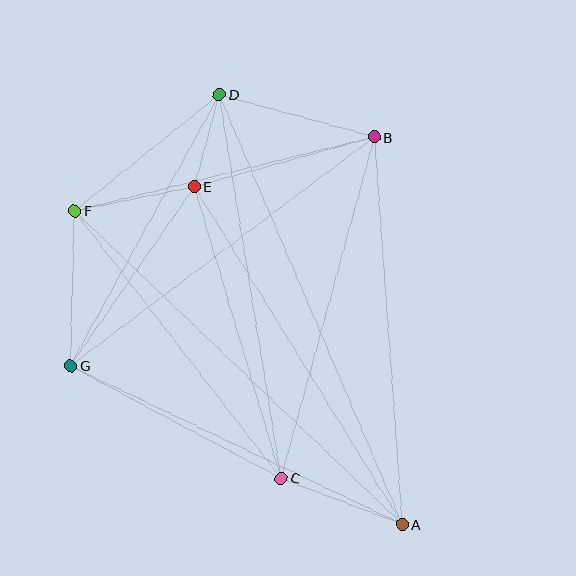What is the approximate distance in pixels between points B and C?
The distance between B and C is approximately 354 pixels.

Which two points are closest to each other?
Points D and E are closest to each other.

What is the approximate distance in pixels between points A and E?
The distance between A and E is approximately 397 pixels.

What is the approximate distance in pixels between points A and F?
The distance between A and F is approximately 453 pixels.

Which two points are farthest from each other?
Points A and D are farthest from each other.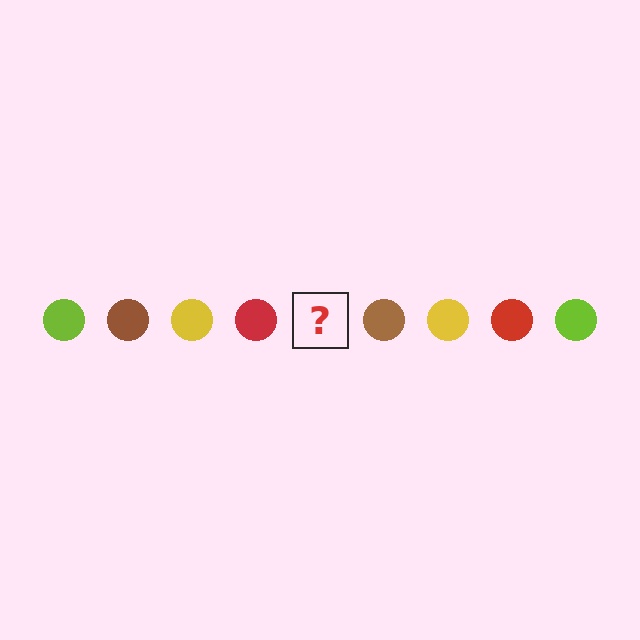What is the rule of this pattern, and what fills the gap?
The rule is that the pattern cycles through lime, brown, yellow, red circles. The gap should be filled with a lime circle.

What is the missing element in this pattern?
The missing element is a lime circle.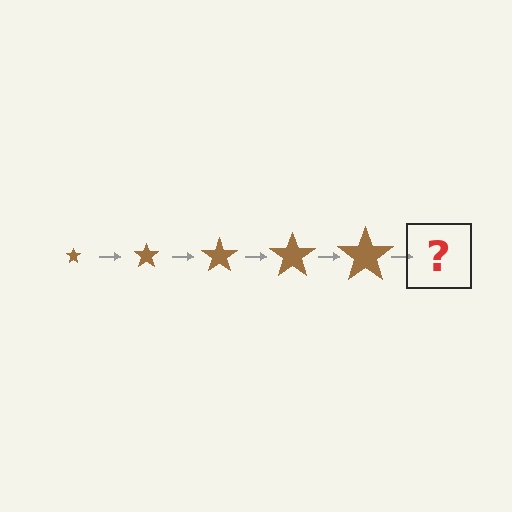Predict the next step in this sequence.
The next step is a brown star, larger than the previous one.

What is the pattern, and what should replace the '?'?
The pattern is that the star gets progressively larger each step. The '?' should be a brown star, larger than the previous one.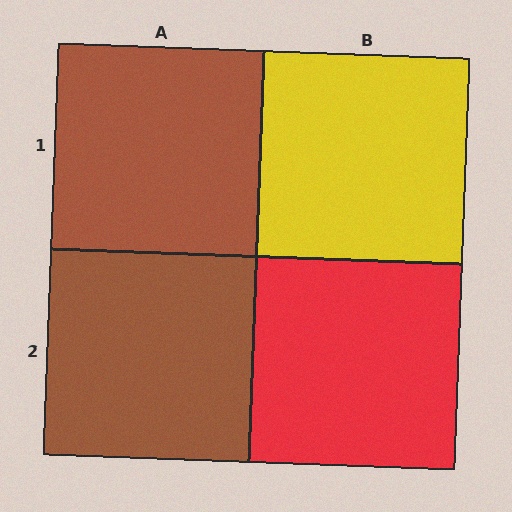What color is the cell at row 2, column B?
Red.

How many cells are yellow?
1 cell is yellow.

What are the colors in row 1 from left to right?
Brown, yellow.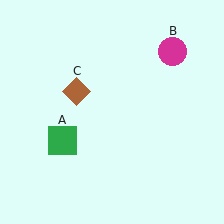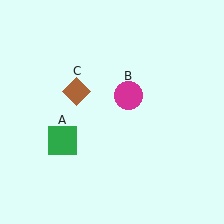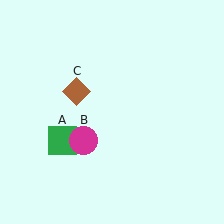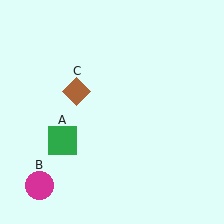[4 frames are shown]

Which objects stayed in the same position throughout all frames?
Green square (object A) and brown diamond (object C) remained stationary.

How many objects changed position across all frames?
1 object changed position: magenta circle (object B).